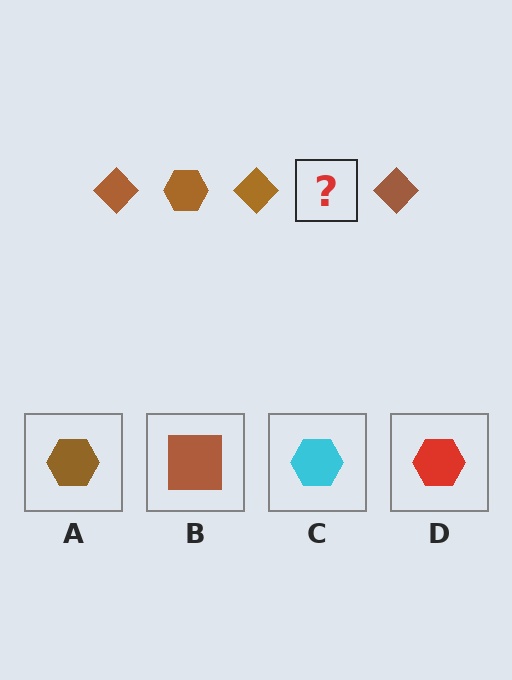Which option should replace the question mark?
Option A.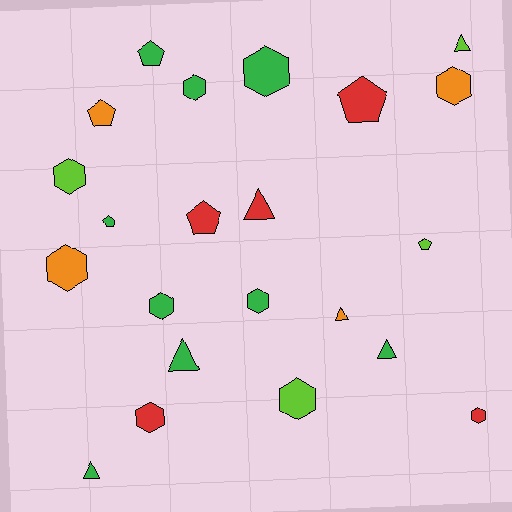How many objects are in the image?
There are 22 objects.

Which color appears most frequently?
Green, with 9 objects.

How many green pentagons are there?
There are 2 green pentagons.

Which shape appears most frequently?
Hexagon, with 10 objects.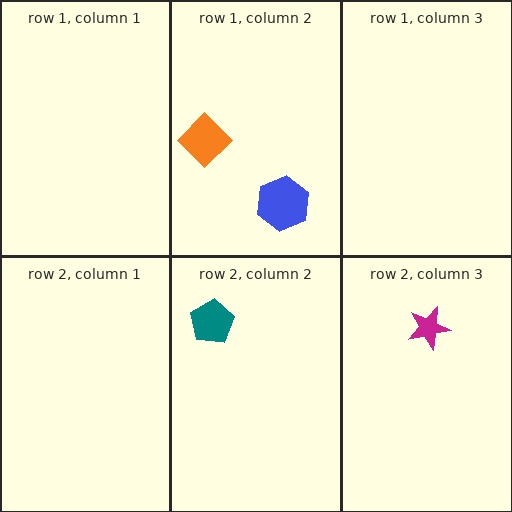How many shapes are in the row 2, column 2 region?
1.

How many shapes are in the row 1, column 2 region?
2.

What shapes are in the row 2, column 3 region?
The magenta star.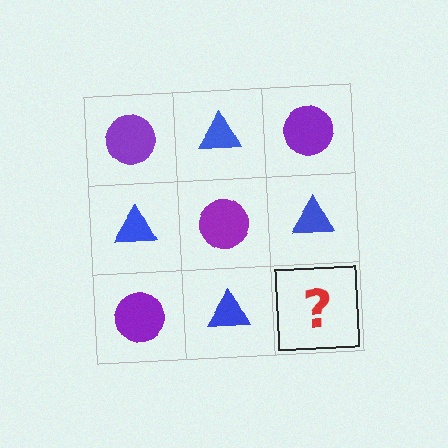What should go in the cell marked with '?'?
The missing cell should contain a purple circle.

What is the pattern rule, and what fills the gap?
The rule is that it alternates purple circle and blue triangle in a checkerboard pattern. The gap should be filled with a purple circle.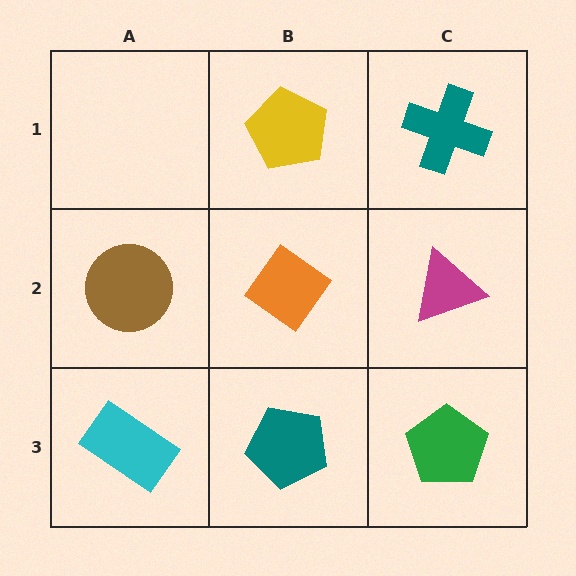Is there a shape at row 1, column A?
No, that cell is empty.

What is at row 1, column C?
A teal cross.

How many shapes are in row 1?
2 shapes.